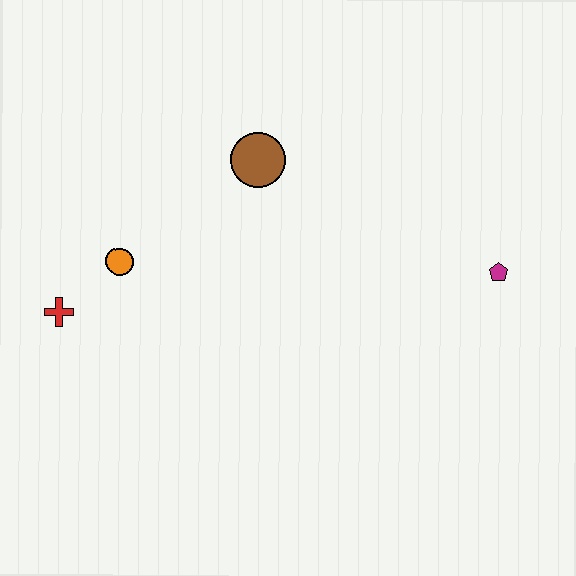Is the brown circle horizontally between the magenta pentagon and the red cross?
Yes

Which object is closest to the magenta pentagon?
The brown circle is closest to the magenta pentagon.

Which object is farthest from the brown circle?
The magenta pentagon is farthest from the brown circle.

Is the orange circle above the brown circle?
No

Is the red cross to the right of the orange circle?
No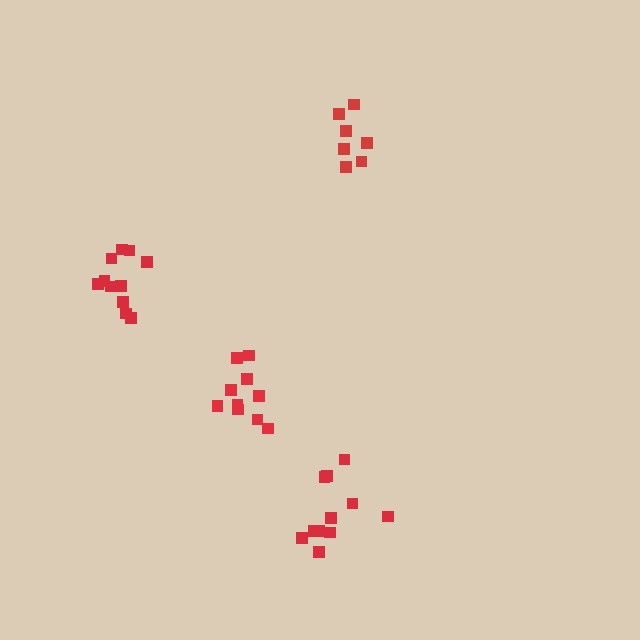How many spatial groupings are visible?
There are 4 spatial groupings.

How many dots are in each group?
Group 1: 10 dots, Group 2: 7 dots, Group 3: 11 dots, Group 4: 11 dots (39 total).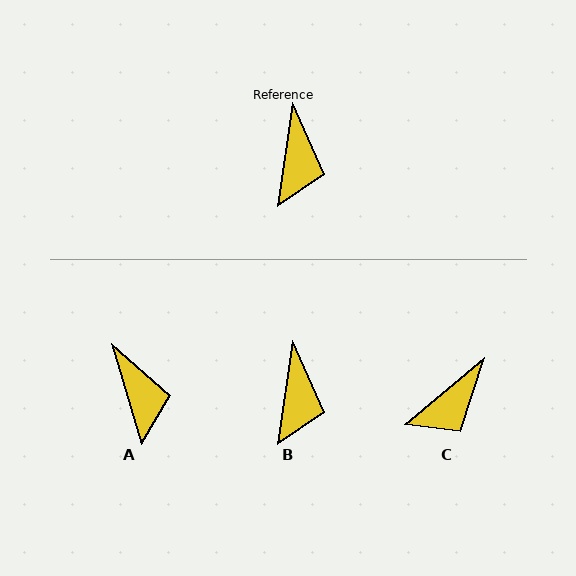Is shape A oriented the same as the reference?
No, it is off by about 25 degrees.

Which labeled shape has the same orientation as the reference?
B.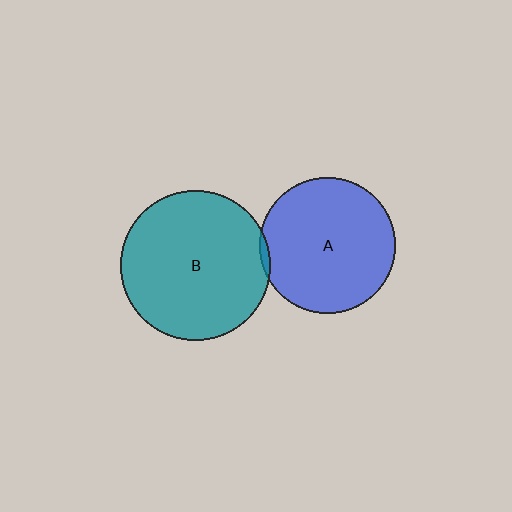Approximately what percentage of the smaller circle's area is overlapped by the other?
Approximately 5%.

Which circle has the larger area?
Circle B (teal).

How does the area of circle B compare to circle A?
Approximately 1.2 times.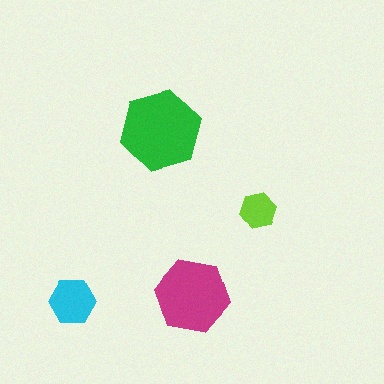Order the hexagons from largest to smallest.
the green one, the magenta one, the cyan one, the lime one.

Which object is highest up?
The green hexagon is topmost.